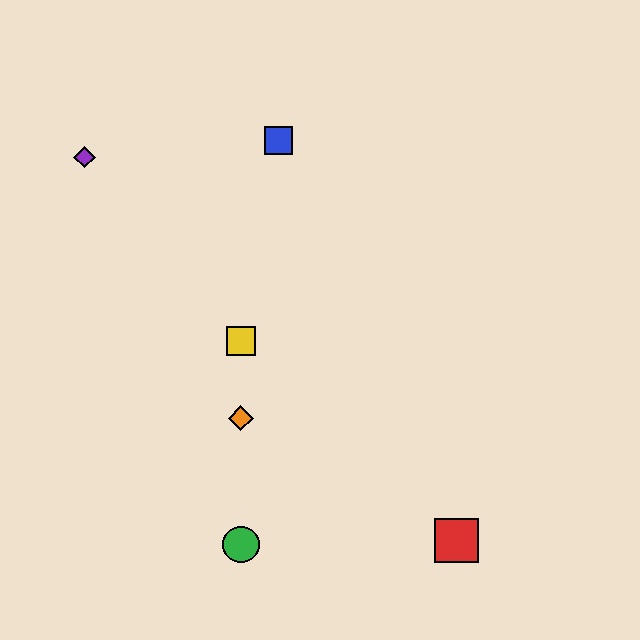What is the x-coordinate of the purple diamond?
The purple diamond is at x≈85.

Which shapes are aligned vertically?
The green circle, the yellow square, the orange diamond are aligned vertically.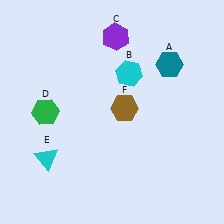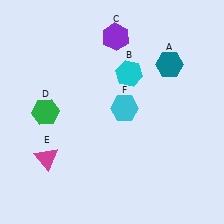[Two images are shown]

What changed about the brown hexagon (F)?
In Image 1, F is brown. In Image 2, it changed to cyan.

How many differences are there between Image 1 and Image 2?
There are 2 differences between the two images.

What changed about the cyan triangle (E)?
In Image 1, E is cyan. In Image 2, it changed to magenta.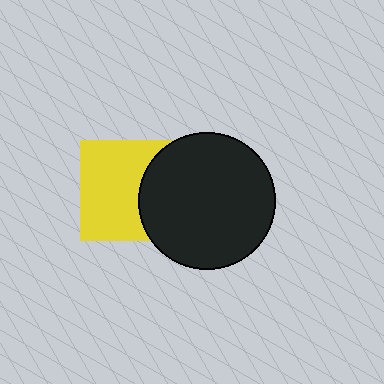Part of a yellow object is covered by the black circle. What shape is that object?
It is a square.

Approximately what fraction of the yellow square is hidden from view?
Roughly 35% of the yellow square is hidden behind the black circle.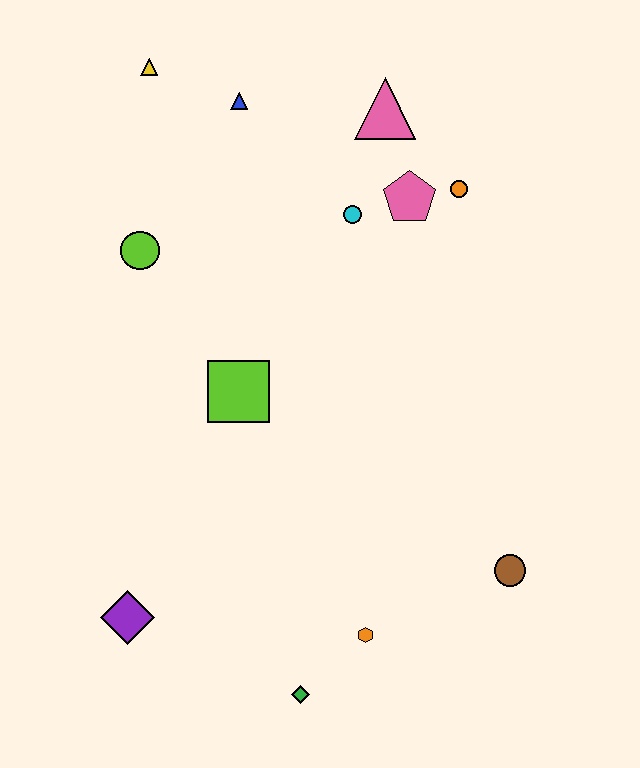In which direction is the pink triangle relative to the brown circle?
The pink triangle is above the brown circle.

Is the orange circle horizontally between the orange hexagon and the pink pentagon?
No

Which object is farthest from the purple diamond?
The pink triangle is farthest from the purple diamond.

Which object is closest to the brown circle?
The orange hexagon is closest to the brown circle.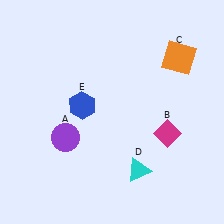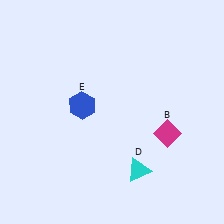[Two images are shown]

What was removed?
The orange square (C), the purple circle (A) were removed in Image 2.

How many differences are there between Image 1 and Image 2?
There are 2 differences between the two images.